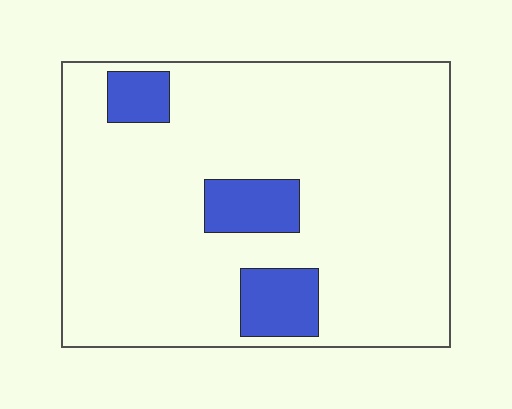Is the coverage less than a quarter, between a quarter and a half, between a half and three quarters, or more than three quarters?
Less than a quarter.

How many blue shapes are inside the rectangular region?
3.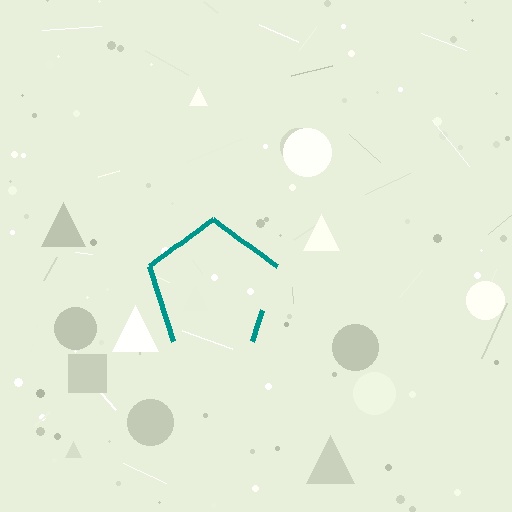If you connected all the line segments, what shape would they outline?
They would outline a pentagon.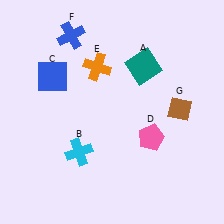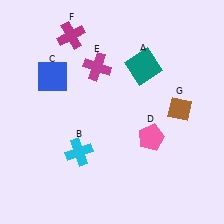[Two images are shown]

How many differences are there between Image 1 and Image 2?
There are 2 differences between the two images.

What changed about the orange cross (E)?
In Image 1, E is orange. In Image 2, it changed to magenta.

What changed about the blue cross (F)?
In Image 1, F is blue. In Image 2, it changed to magenta.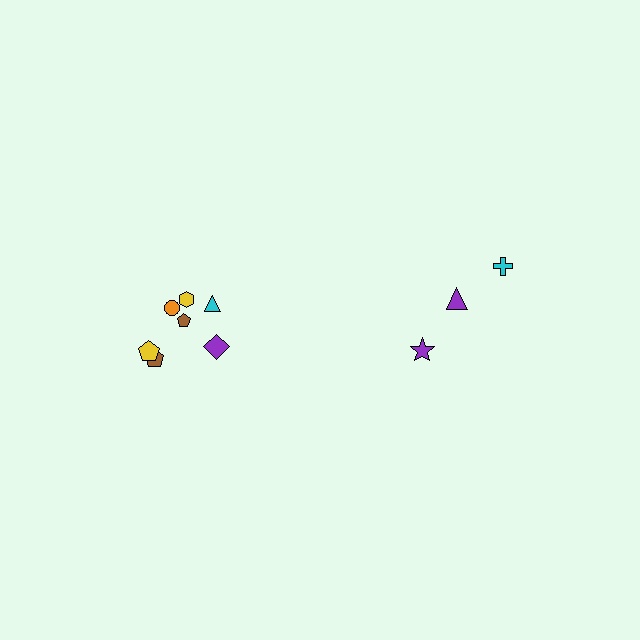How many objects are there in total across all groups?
There are 10 objects.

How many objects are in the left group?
There are 7 objects.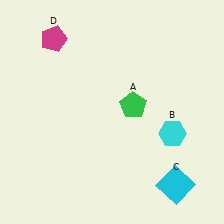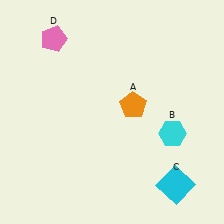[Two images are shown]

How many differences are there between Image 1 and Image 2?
There are 2 differences between the two images.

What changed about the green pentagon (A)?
In Image 1, A is green. In Image 2, it changed to orange.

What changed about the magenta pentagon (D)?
In Image 1, D is magenta. In Image 2, it changed to pink.